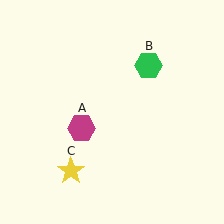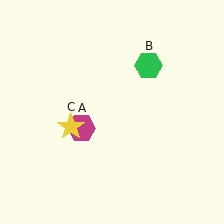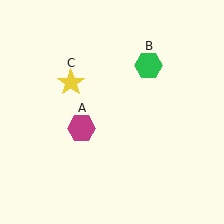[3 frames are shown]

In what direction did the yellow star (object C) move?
The yellow star (object C) moved up.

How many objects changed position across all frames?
1 object changed position: yellow star (object C).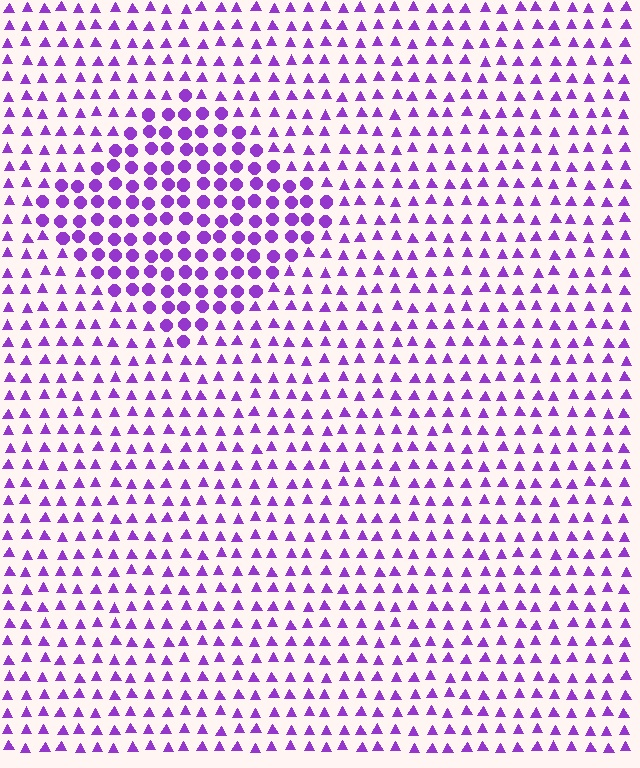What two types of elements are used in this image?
The image uses circles inside the diamond region and triangles outside it.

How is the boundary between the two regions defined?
The boundary is defined by a change in element shape: circles inside vs. triangles outside. All elements share the same color and spacing.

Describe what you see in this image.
The image is filled with small purple elements arranged in a uniform grid. A diamond-shaped region contains circles, while the surrounding area contains triangles. The boundary is defined purely by the change in element shape.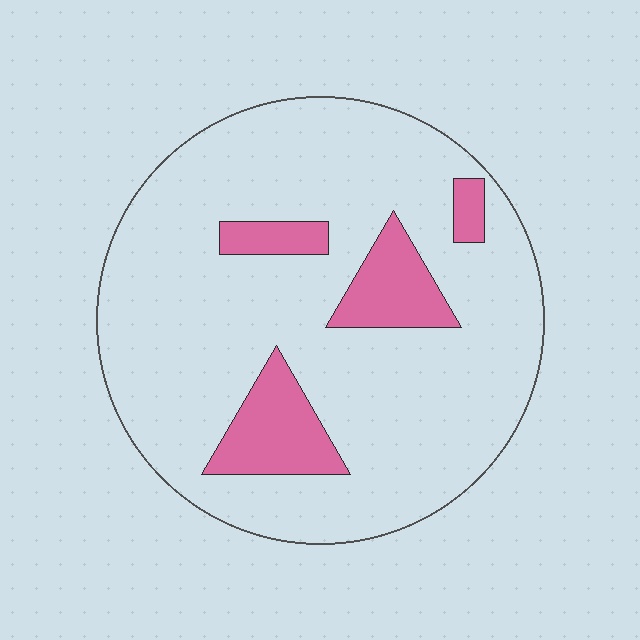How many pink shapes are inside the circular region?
4.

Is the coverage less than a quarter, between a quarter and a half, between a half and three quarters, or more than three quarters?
Less than a quarter.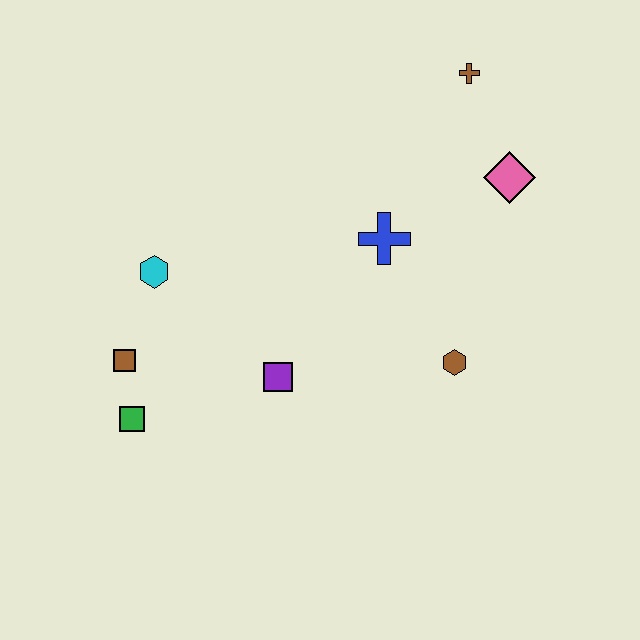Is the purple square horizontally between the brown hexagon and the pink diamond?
No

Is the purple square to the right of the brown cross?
No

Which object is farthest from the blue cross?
The green square is farthest from the blue cross.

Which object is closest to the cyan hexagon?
The brown square is closest to the cyan hexagon.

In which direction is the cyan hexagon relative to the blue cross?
The cyan hexagon is to the left of the blue cross.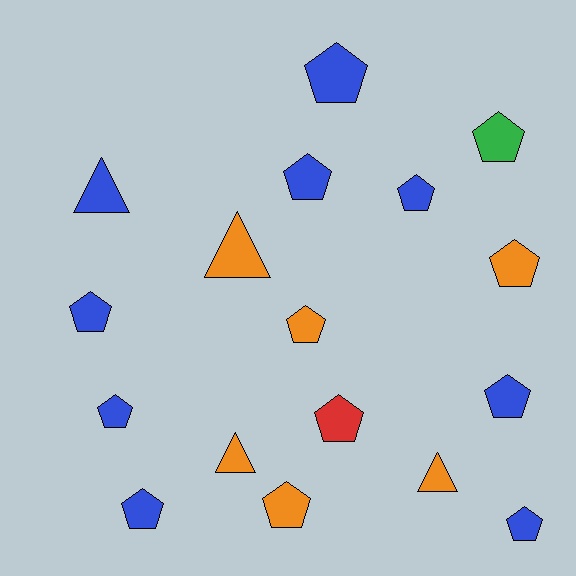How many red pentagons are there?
There is 1 red pentagon.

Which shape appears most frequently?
Pentagon, with 13 objects.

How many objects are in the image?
There are 17 objects.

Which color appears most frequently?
Blue, with 9 objects.